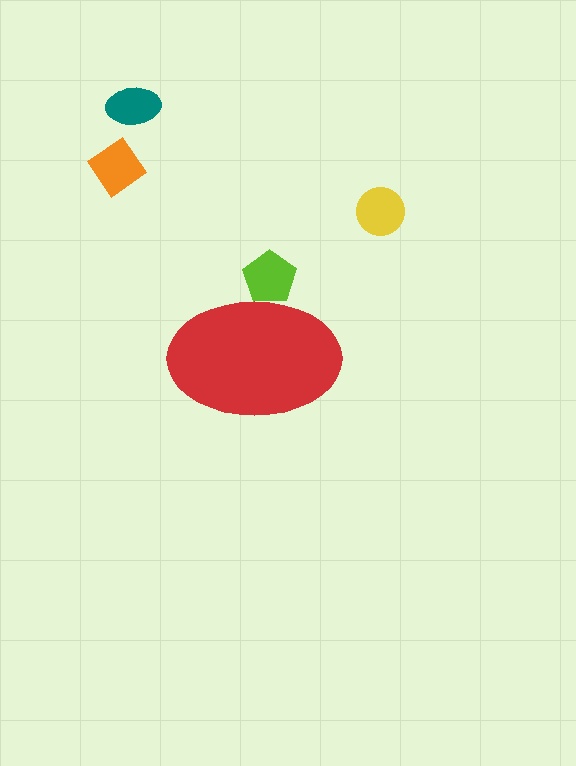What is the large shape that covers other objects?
A red ellipse.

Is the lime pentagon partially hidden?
Yes, the lime pentagon is partially hidden behind the red ellipse.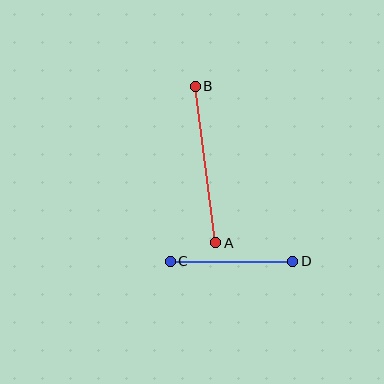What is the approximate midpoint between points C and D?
The midpoint is at approximately (231, 261) pixels.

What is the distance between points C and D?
The distance is approximately 123 pixels.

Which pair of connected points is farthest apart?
Points A and B are farthest apart.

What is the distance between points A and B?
The distance is approximately 158 pixels.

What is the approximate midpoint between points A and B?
The midpoint is at approximately (206, 164) pixels.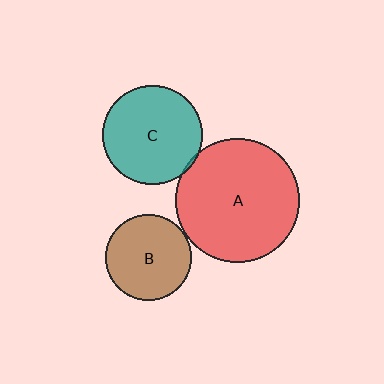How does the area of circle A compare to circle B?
Approximately 2.0 times.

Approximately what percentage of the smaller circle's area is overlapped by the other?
Approximately 5%.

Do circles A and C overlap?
Yes.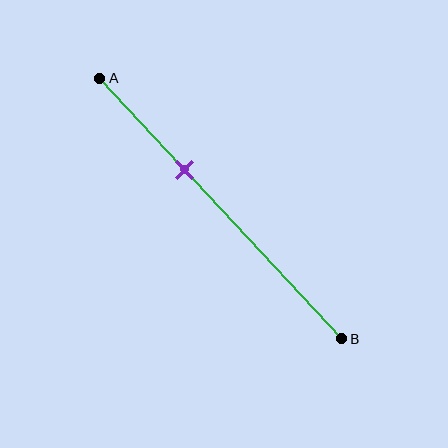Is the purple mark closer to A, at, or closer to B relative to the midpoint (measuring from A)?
The purple mark is closer to point A than the midpoint of segment AB.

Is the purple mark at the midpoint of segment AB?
No, the mark is at about 35% from A, not at the 50% midpoint.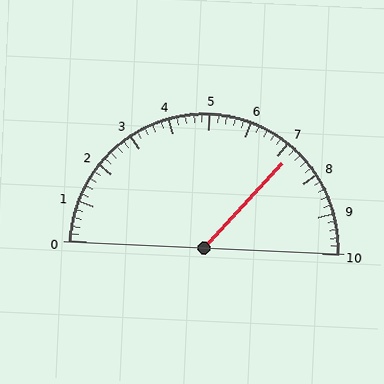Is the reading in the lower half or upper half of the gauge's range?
The reading is in the upper half of the range (0 to 10).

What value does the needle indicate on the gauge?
The needle indicates approximately 7.2.